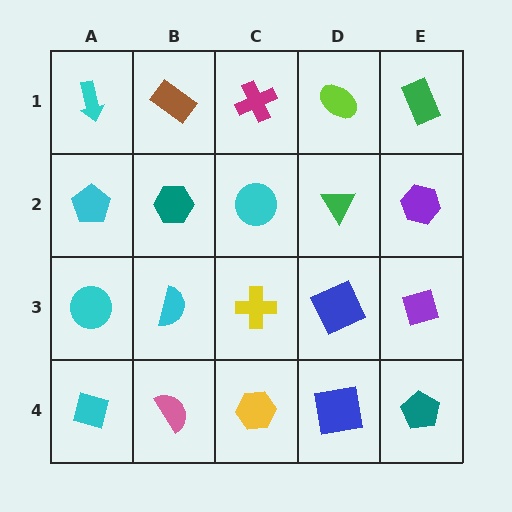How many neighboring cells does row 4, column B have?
3.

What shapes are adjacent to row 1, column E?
A purple hexagon (row 2, column E), a lime ellipse (row 1, column D).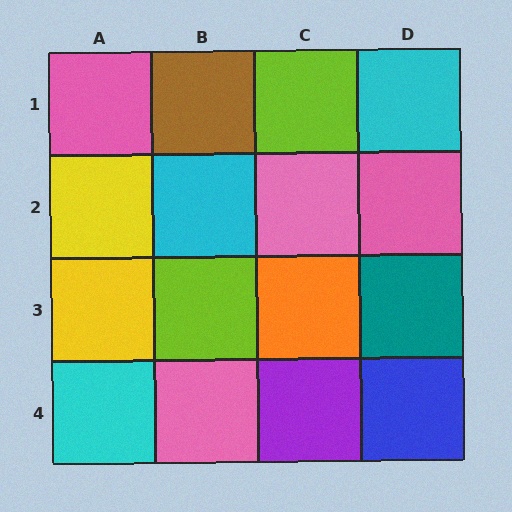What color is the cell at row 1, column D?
Cyan.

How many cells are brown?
1 cell is brown.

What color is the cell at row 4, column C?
Purple.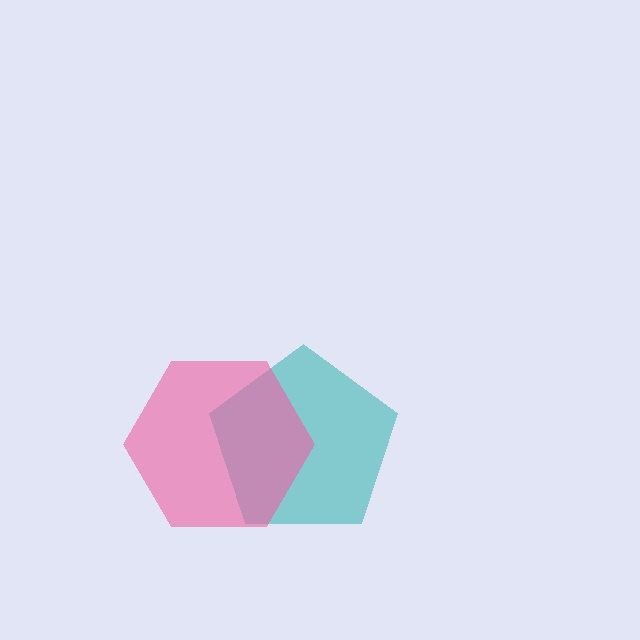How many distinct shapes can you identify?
There are 2 distinct shapes: a teal pentagon, a pink hexagon.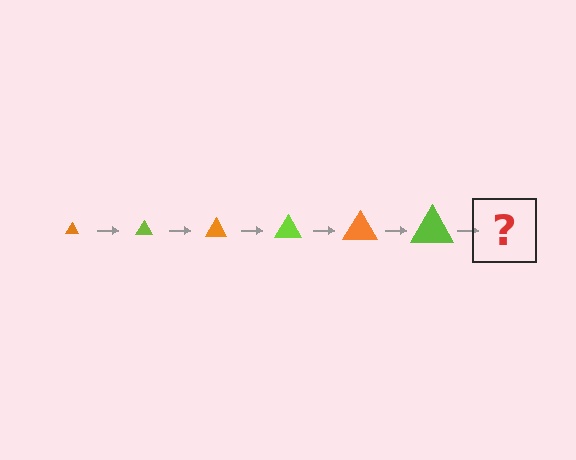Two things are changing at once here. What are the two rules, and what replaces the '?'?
The two rules are that the triangle grows larger each step and the color cycles through orange and lime. The '?' should be an orange triangle, larger than the previous one.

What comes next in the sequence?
The next element should be an orange triangle, larger than the previous one.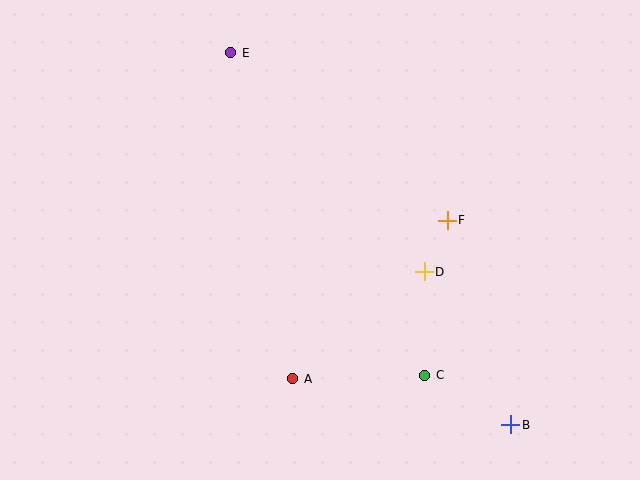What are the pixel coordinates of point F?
Point F is at (447, 220).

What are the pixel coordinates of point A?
Point A is at (293, 379).